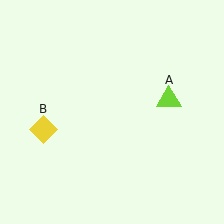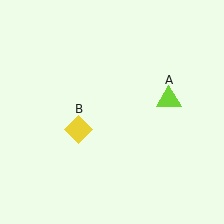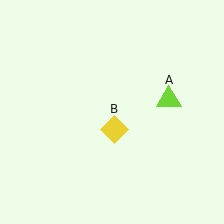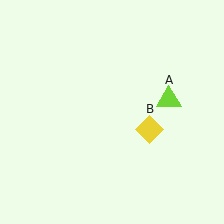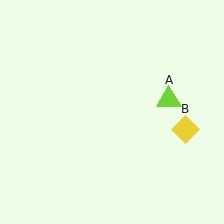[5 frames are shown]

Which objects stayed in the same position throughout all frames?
Lime triangle (object A) remained stationary.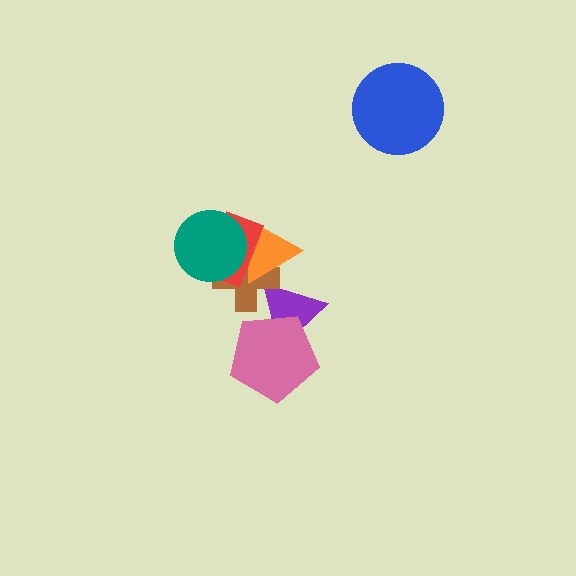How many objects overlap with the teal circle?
3 objects overlap with the teal circle.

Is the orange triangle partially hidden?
Yes, it is partially covered by another shape.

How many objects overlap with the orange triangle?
4 objects overlap with the orange triangle.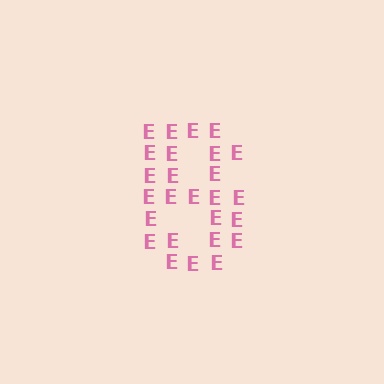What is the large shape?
The large shape is the digit 8.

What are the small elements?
The small elements are letter E's.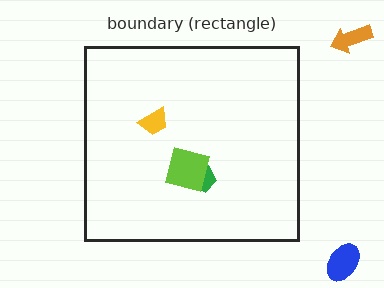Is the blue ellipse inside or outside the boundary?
Outside.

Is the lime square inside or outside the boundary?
Inside.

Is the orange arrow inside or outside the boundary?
Outside.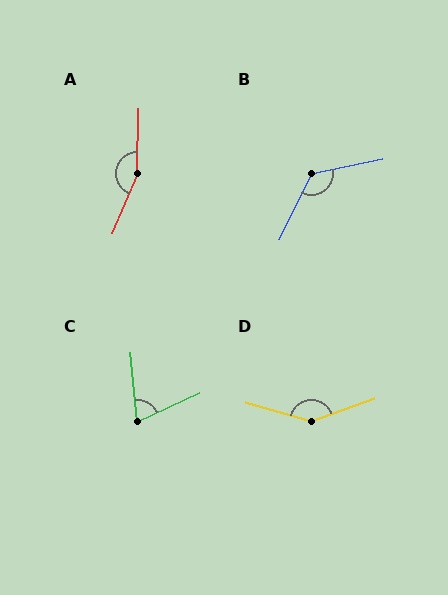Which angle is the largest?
A, at approximately 158 degrees.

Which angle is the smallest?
C, at approximately 71 degrees.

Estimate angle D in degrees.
Approximately 144 degrees.